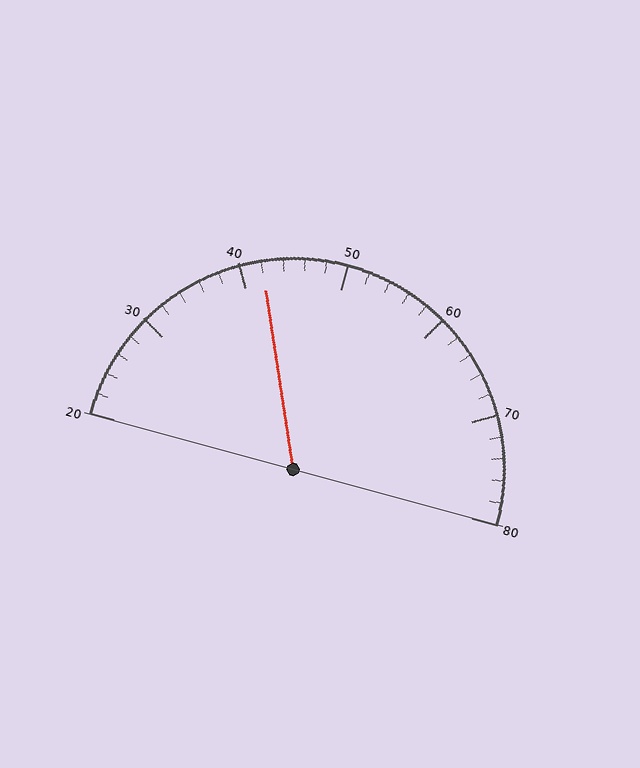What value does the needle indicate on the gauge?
The needle indicates approximately 42.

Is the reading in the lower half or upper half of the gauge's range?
The reading is in the lower half of the range (20 to 80).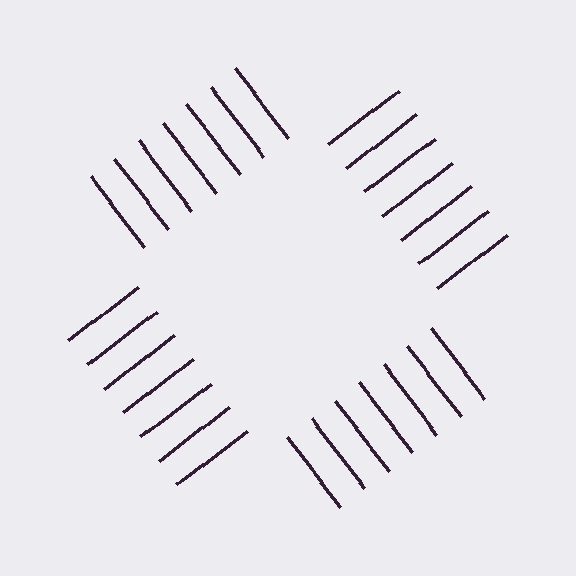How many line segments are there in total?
28 — 7 along each of the 4 edges.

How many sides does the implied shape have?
4 sides — the line-ends trace a square.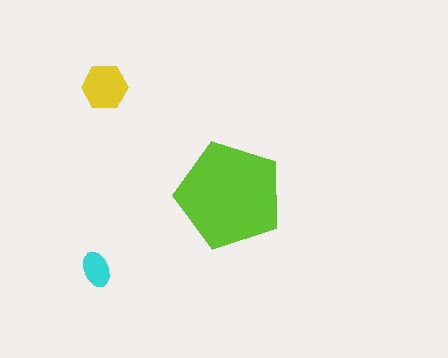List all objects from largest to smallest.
The lime pentagon, the yellow hexagon, the cyan ellipse.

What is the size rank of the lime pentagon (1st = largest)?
1st.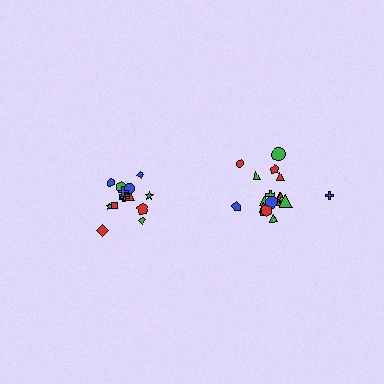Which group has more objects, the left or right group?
The right group.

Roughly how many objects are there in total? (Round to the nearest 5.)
Roughly 35 objects in total.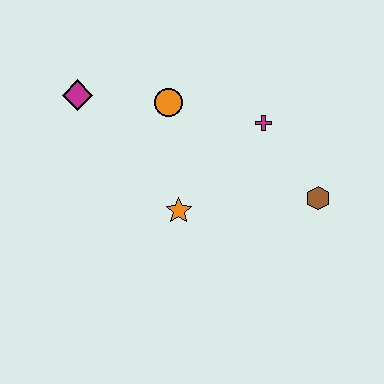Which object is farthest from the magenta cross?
The magenta diamond is farthest from the magenta cross.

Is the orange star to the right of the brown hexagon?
No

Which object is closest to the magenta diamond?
The orange circle is closest to the magenta diamond.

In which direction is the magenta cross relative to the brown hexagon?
The magenta cross is above the brown hexagon.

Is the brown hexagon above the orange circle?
No